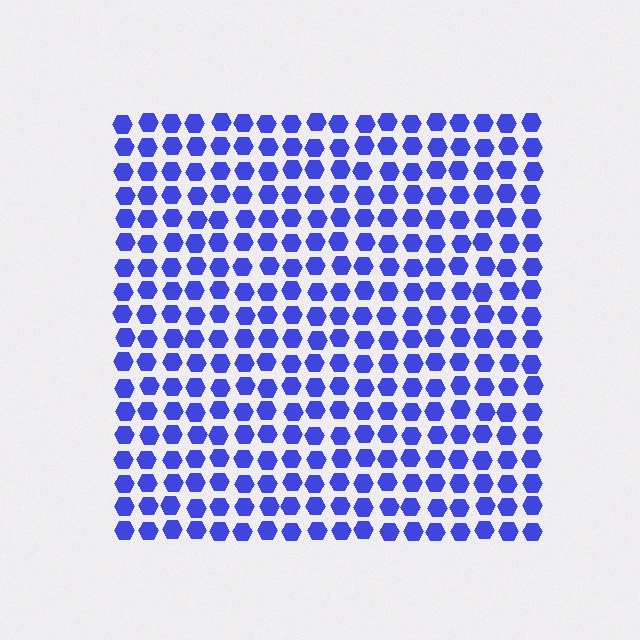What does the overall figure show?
The overall figure shows a square.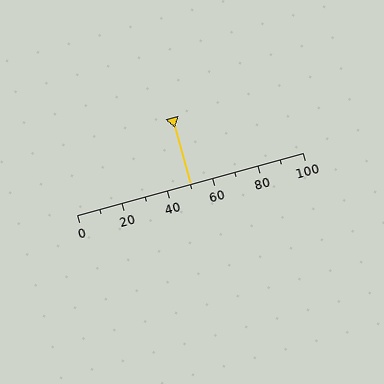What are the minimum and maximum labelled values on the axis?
The axis runs from 0 to 100.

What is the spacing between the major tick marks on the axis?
The major ticks are spaced 20 apart.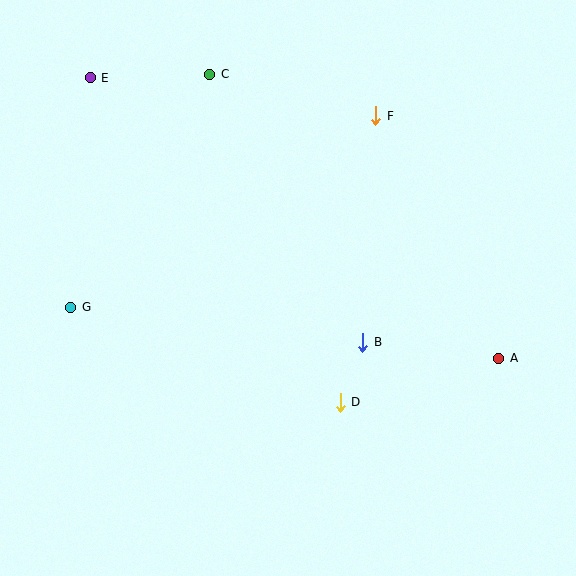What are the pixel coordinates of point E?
Point E is at (90, 78).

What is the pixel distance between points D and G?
The distance between D and G is 285 pixels.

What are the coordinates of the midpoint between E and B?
The midpoint between E and B is at (227, 210).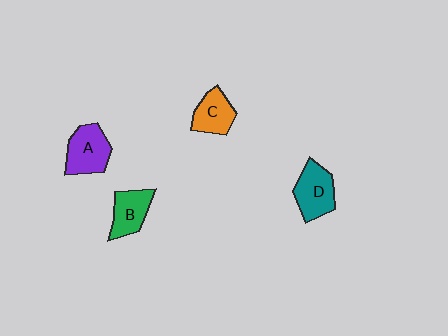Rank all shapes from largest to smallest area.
From largest to smallest: D (teal), A (purple), B (green), C (orange).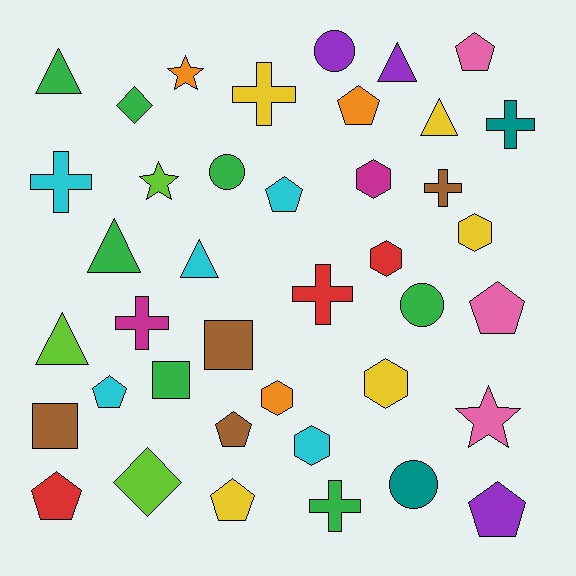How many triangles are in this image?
There are 6 triangles.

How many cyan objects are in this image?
There are 5 cyan objects.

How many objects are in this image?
There are 40 objects.